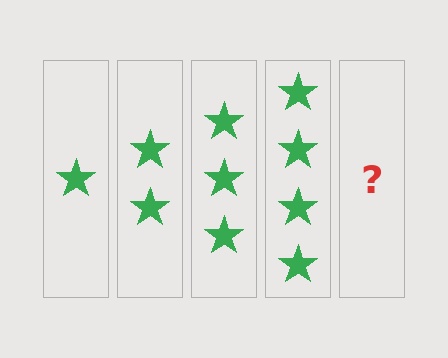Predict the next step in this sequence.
The next step is 5 stars.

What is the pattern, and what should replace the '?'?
The pattern is that each step adds one more star. The '?' should be 5 stars.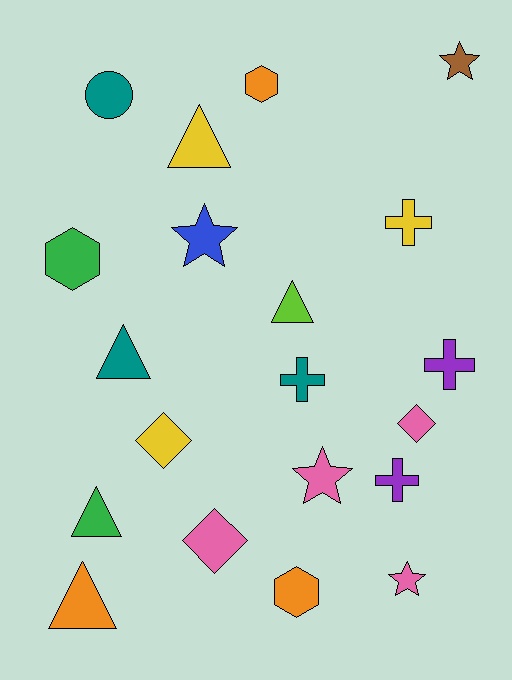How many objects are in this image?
There are 20 objects.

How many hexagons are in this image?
There are 3 hexagons.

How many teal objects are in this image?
There are 3 teal objects.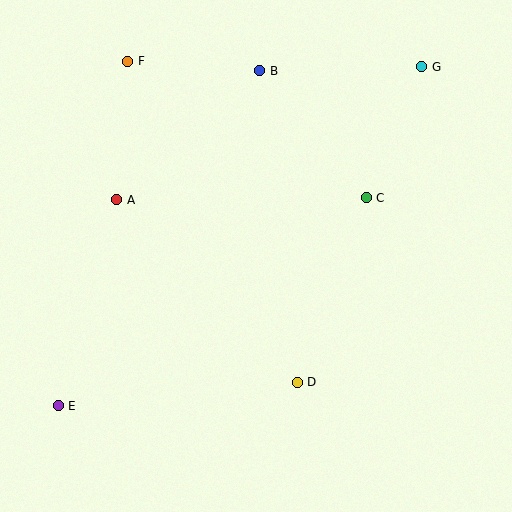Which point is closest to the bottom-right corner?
Point D is closest to the bottom-right corner.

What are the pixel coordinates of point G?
Point G is at (422, 67).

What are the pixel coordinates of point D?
Point D is at (297, 382).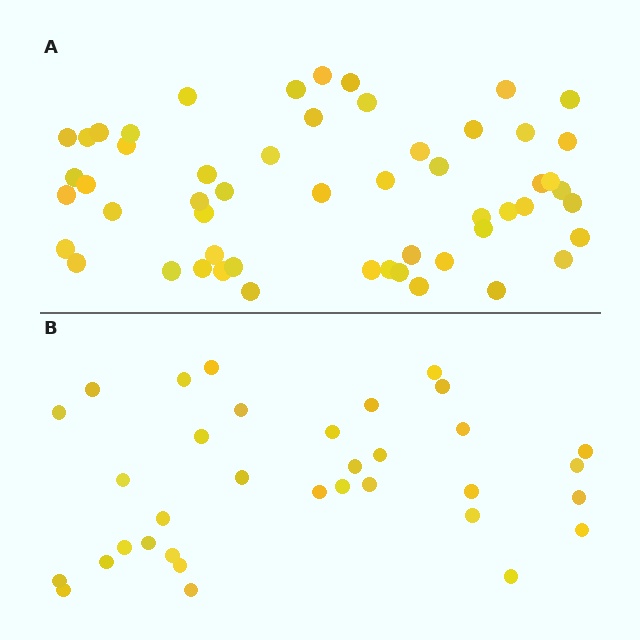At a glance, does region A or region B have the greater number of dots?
Region A (the top region) has more dots.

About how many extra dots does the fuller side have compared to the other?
Region A has approximately 20 more dots than region B.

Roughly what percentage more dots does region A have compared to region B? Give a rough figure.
About 60% more.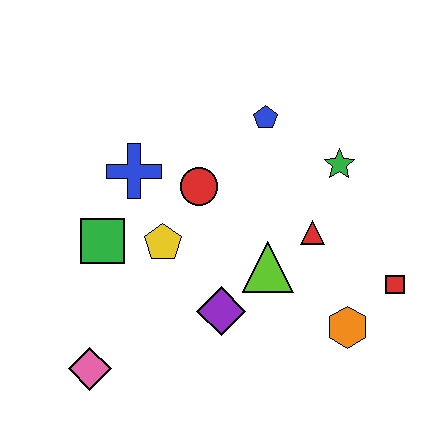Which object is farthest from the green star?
The pink diamond is farthest from the green star.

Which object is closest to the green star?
The red triangle is closest to the green star.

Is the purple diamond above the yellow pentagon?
No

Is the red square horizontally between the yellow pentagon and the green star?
No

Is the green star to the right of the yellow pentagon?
Yes